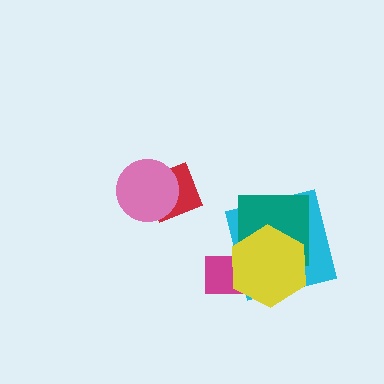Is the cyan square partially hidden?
Yes, it is partially covered by another shape.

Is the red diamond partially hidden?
Yes, it is partially covered by another shape.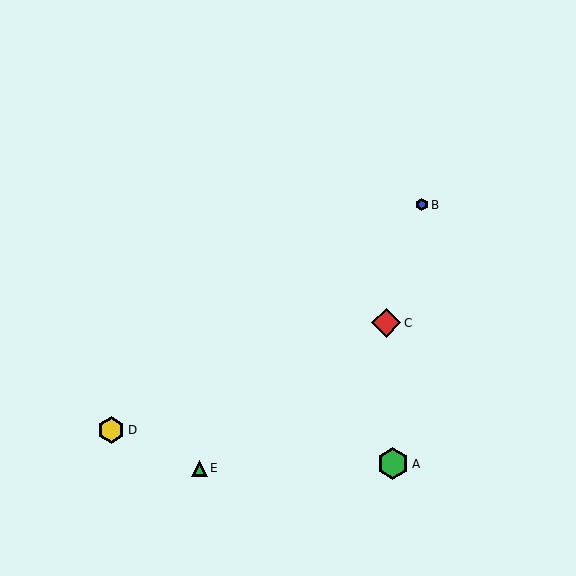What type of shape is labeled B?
Shape B is a blue hexagon.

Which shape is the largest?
The green hexagon (labeled A) is the largest.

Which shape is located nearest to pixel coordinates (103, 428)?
The yellow hexagon (labeled D) at (111, 430) is nearest to that location.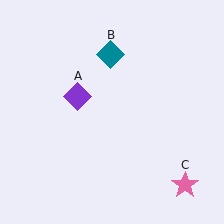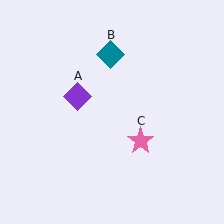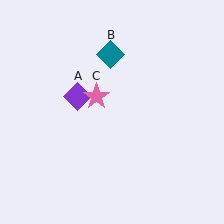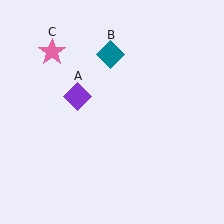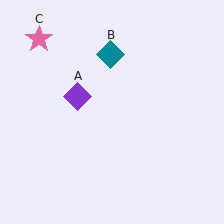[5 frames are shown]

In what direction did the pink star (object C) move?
The pink star (object C) moved up and to the left.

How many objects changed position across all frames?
1 object changed position: pink star (object C).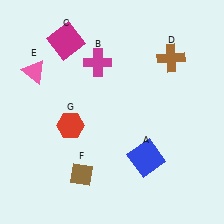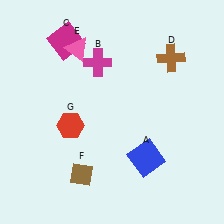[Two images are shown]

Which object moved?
The pink triangle (E) moved right.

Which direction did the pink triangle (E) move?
The pink triangle (E) moved right.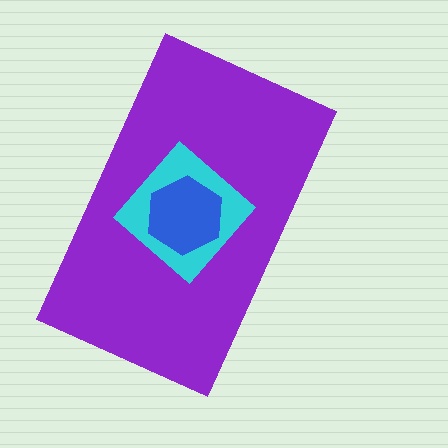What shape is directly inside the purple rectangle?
The cyan diamond.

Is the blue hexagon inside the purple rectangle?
Yes.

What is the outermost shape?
The purple rectangle.